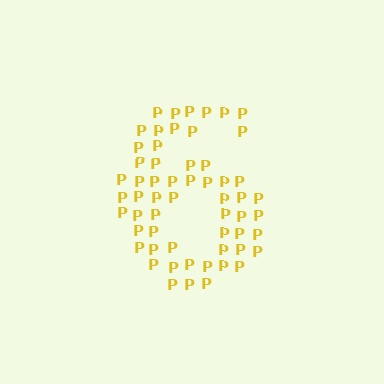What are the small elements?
The small elements are letter P's.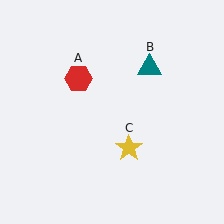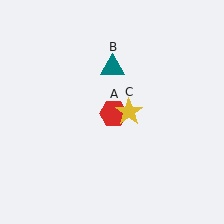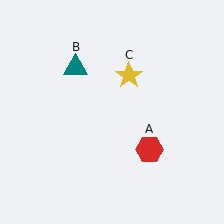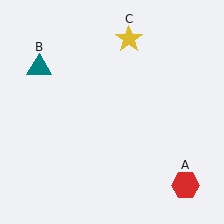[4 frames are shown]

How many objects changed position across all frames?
3 objects changed position: red hexagon (object A), teal triangle (object B), yellow star (object C).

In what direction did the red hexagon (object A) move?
The red hexagon (object A) moved down and to the right.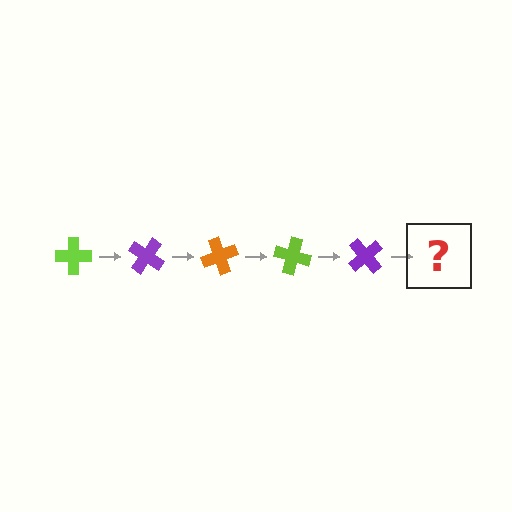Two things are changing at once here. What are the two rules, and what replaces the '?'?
The two rules are that it rotates 35 degrees each step and the color cycles through lime, purple, and orange. The '?' should be an orange cross, rotated 175 degrees from the start.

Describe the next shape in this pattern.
It should be an orange cross, rotated 175 degrees from the start.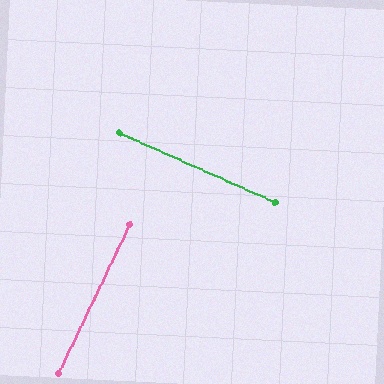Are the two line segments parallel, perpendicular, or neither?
Perpendicular — they meet at approximately 88°.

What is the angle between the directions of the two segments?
Approximately 88 degrees.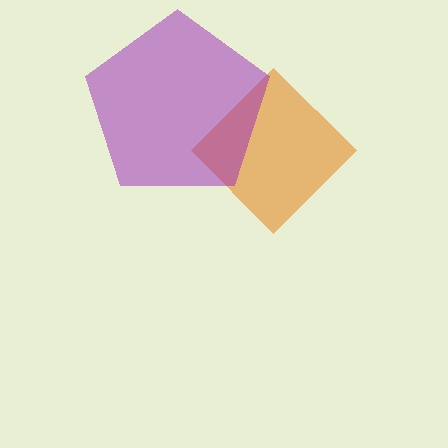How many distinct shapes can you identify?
There are 2 distinct shapes: an orange diamond, a purple pentagon.